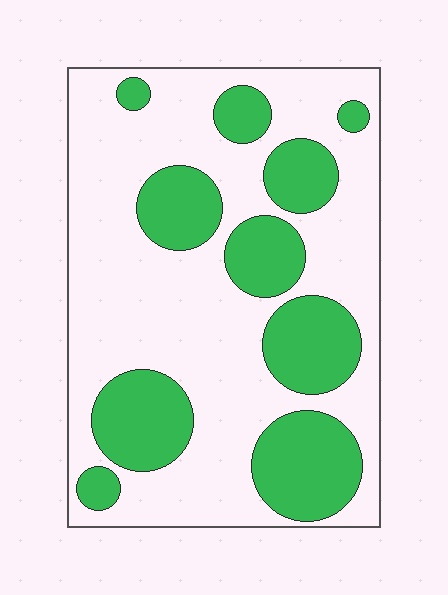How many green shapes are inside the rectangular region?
10.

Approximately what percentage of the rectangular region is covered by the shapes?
Approximately 35%.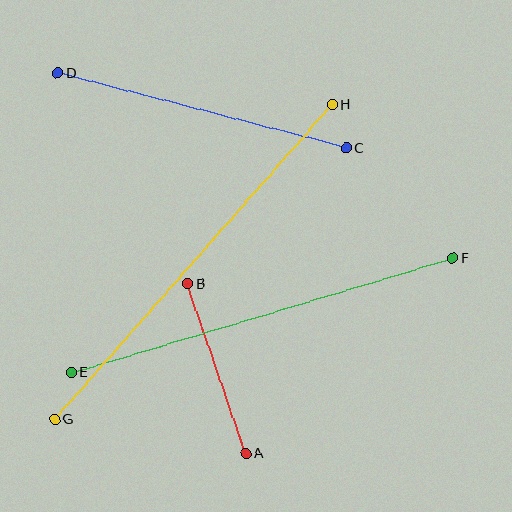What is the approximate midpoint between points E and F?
The midpoint is at approximately (262, 315) pixels.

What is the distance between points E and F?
The distance is approximately 398 pixels.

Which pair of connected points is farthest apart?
Points G and H are farthest apart.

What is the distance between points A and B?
The distance is approximately 180 pixels.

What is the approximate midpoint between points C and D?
The midpoint is at approximately (202, 111) pixels.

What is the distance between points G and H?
The distance is approximately 419 pixels.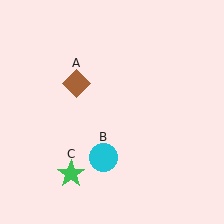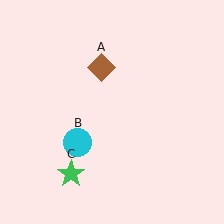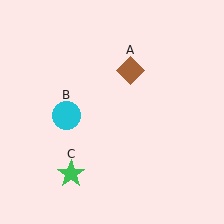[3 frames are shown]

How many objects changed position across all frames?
2 objects changed position: brown diamond (object A), cyan circle (object B).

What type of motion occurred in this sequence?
The brown diamond (object A), cyan circle (object B) rotated clockwise around the center of the scene.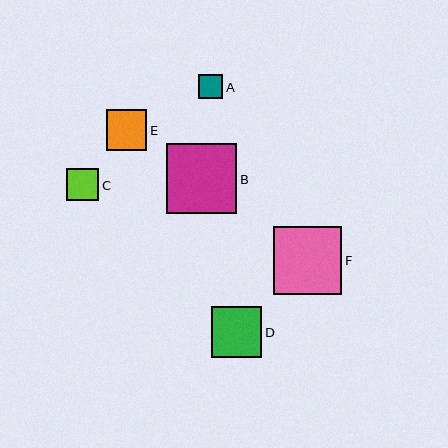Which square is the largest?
Square B is the largest with a size of approximately 70 pixels.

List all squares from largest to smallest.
From largest to smallest: B, F, D, E, C, A.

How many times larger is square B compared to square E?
Square B is approximately 1.7 times the size of square E.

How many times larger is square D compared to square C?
Square D is approximately 1.6 times the size of square C.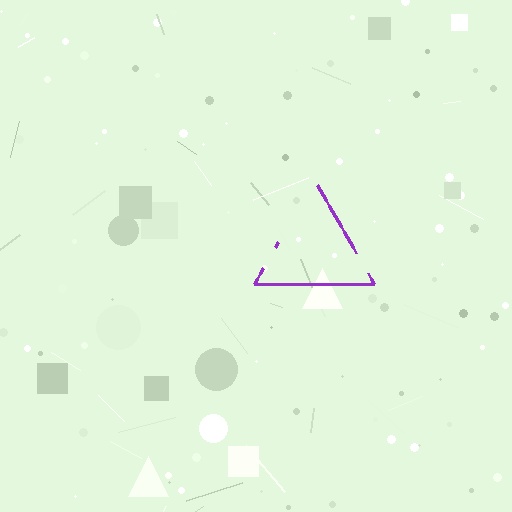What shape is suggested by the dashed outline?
The dashed outline suggests a triangle.